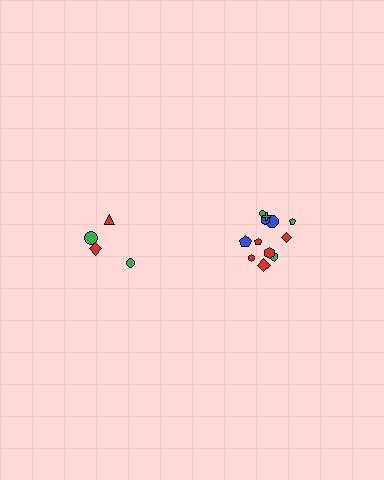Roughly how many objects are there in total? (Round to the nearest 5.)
Roughly 15 objects in total.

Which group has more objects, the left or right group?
The right group.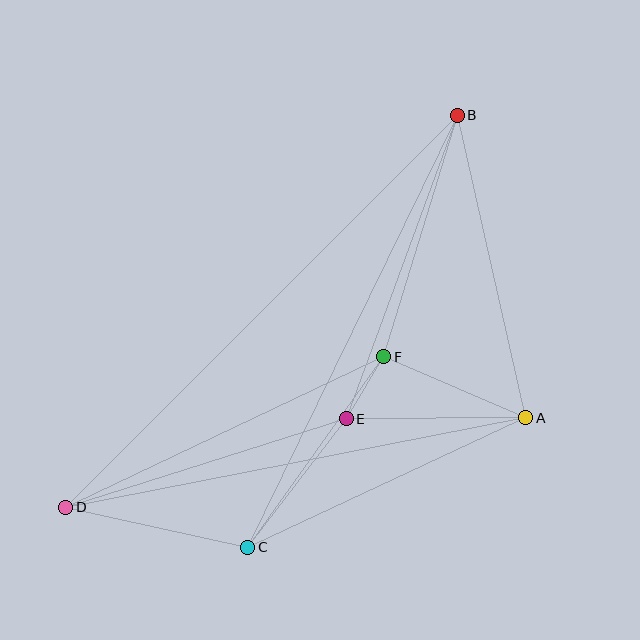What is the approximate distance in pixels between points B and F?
The distance between B and F is approximately 252 pixels.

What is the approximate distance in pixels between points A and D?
The distance between A and D is approximately 469 pixels.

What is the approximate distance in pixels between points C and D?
The distance between C and D is approximately 187 pixels.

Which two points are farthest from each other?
Points B and D are farthest from each other.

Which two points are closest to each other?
Points E and F are closest to each other.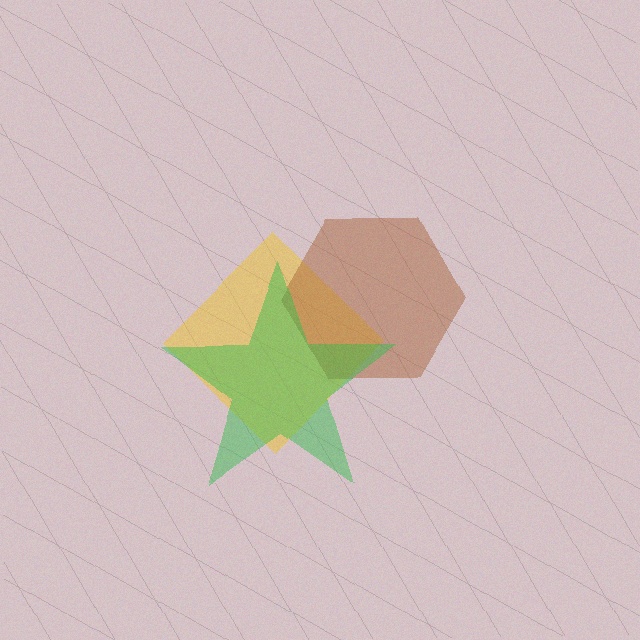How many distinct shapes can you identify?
There are 3 distinct shapes: a yellow diamond, a brown hexagon, a green star.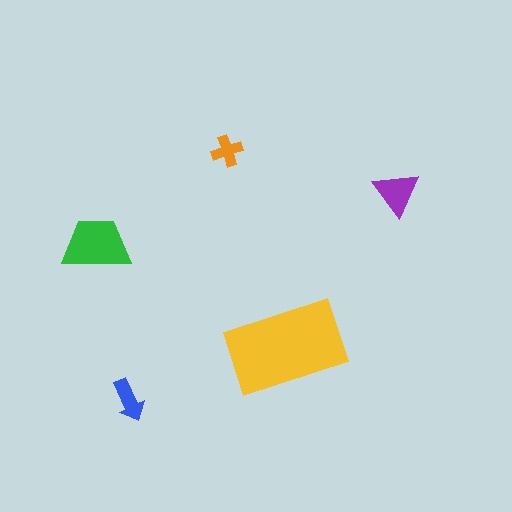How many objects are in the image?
There are 5 objects in the image.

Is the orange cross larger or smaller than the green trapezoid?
Smaller.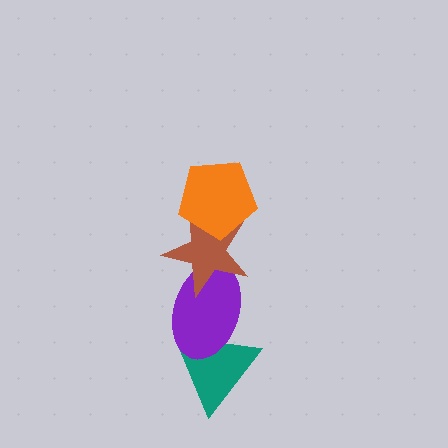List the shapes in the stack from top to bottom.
From top to bottom: the orange pentagon, the brown star, the purple ellipse, the teal triangle.